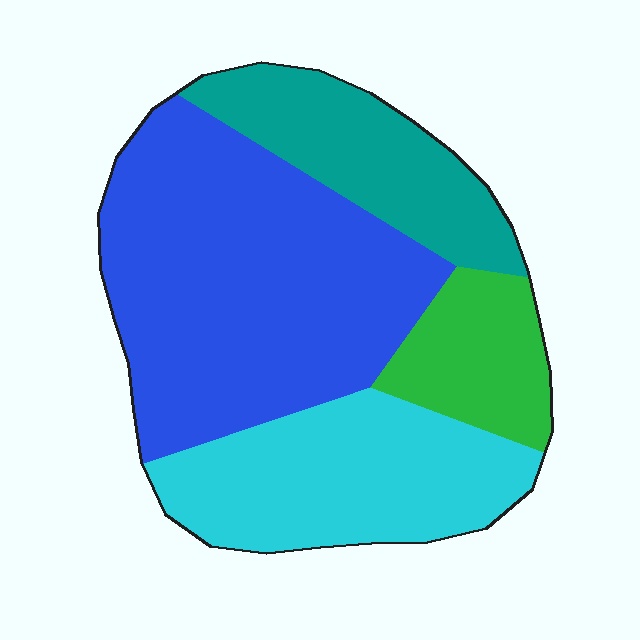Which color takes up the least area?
Green, at roughly 10%.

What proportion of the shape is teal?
Teal takes up about one sixth (1/6) of the shape.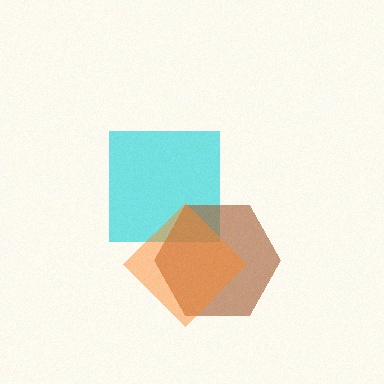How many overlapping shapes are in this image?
There are 3 overlapping shapes in the image.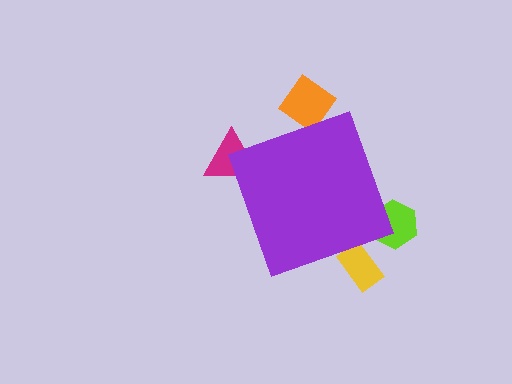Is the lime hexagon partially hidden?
Yes, the lime hexagon is partially hidden behind the purple diamond.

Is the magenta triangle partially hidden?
Yes, the magenta triangle is partially hidden behind the purple diamond.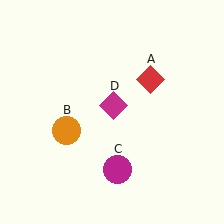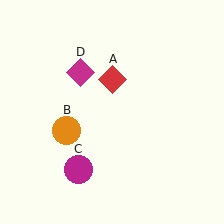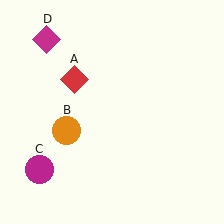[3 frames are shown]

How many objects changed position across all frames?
3 objects changed position: red diamond (object A), magenta circle (object C), magenta diamond (object D).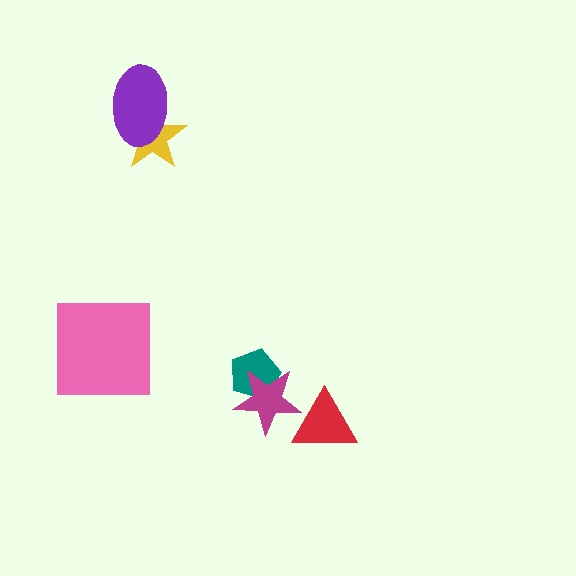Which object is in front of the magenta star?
The red triangle is in front of the magenta star.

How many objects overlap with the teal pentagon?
1 object overlaps with the teal pentagon.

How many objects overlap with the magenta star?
2 objects overlap with the magenta star.